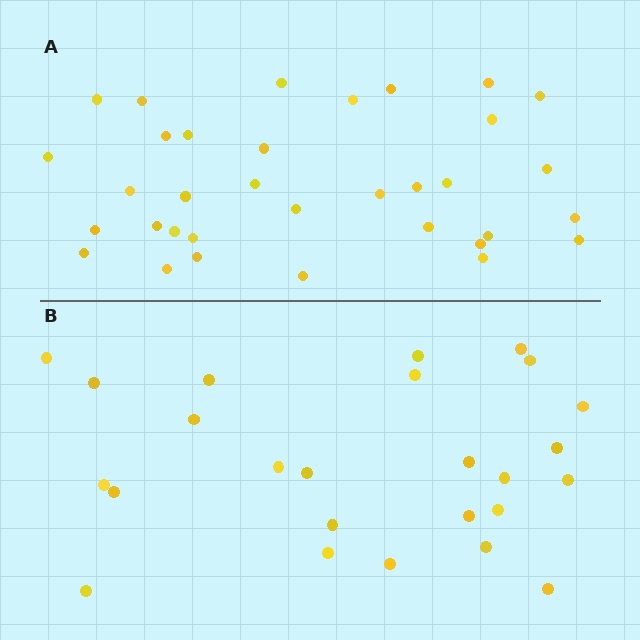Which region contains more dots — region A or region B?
Region A (the top region) has more dots.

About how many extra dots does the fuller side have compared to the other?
Region A has roughly 8 or so more dots than region B.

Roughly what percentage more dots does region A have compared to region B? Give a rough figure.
About 35% more.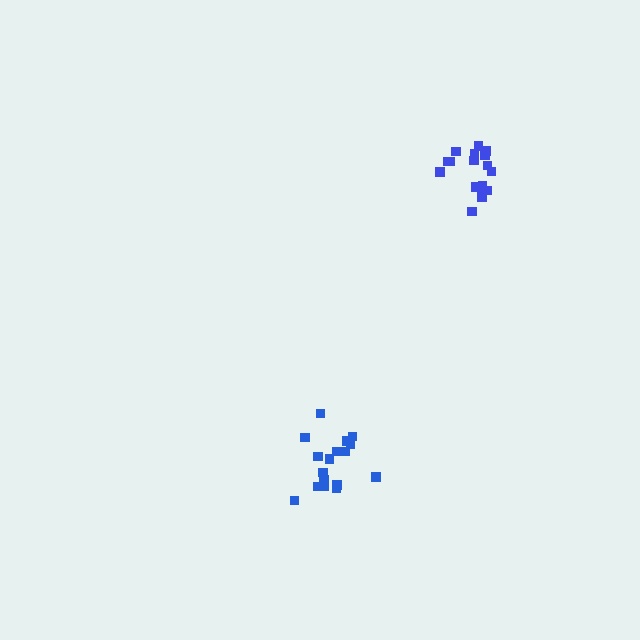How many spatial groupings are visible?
There are 2 spatial groupings.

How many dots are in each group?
Group 1: 17 dots, Group 2: 17 dots (34 total).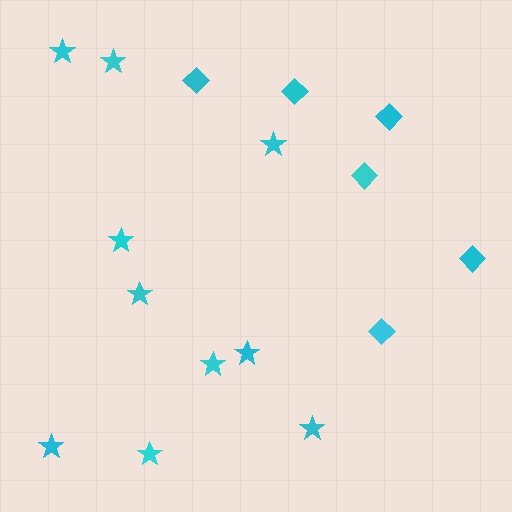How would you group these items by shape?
There are 2 groups: one group of diamonds (6) and one group of stars (10).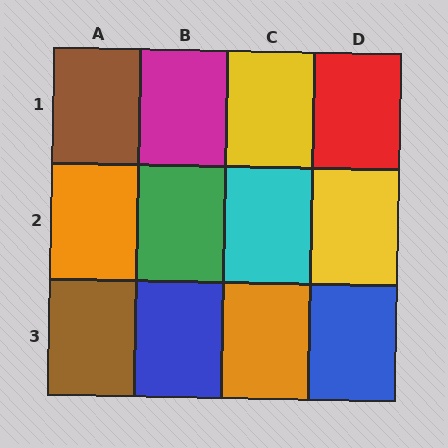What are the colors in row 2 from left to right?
Orange, green, cyan, yellow.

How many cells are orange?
2 cells are orange.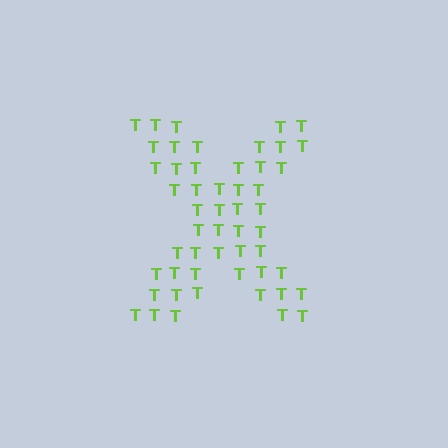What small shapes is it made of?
It is made of small letter T's.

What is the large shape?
The large shape is the letter X.